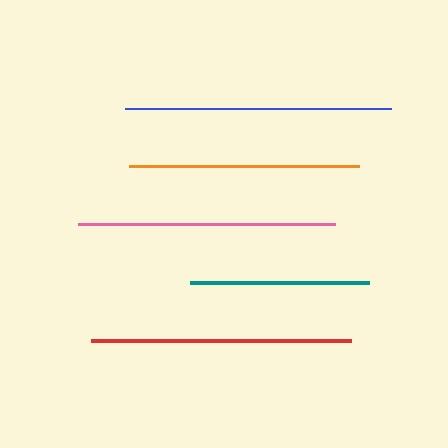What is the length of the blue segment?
The blue segment is approximately 266 pixels long.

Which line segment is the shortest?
The teal line is the shortest at approximately 178 pixels.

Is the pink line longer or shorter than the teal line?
The pink line is longer than the teal line.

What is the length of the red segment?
The red segment is approximately 260 pixels long.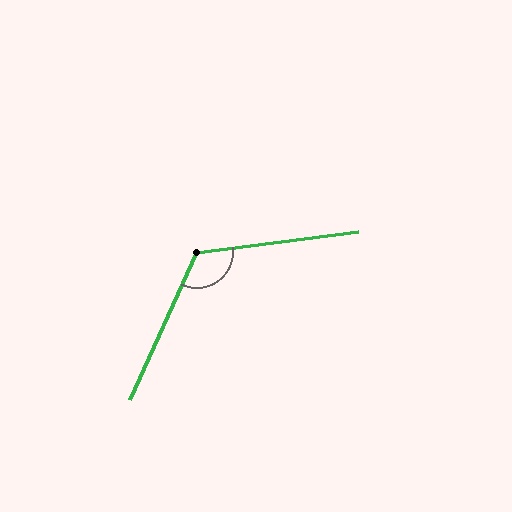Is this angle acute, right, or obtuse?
It is obtuse.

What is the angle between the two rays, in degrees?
Approximately 122 degrees.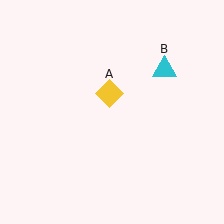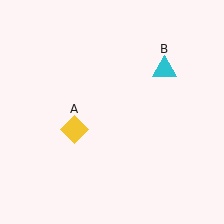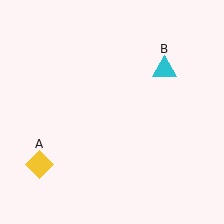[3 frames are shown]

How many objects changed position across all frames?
1 object changed position: yellow diamond (object A).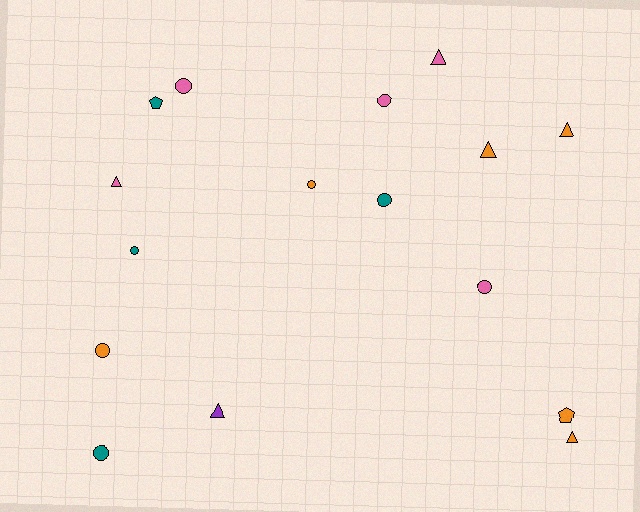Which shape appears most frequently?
Circle, with 8 objects.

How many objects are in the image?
There are 16 objects.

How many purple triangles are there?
There is 1 purple triangle.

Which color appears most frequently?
Orange, with 6 objects.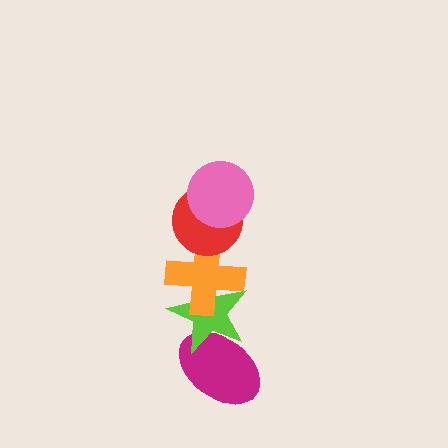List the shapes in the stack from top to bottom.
From top to bottom: the pink circle, the red circle, the orange cross, the lime star, the magenta ellipse.